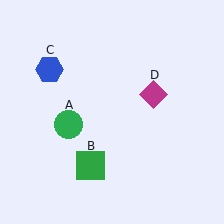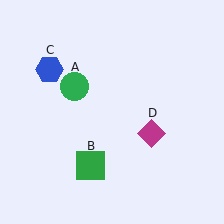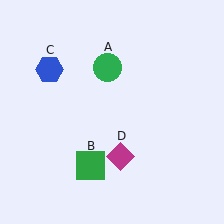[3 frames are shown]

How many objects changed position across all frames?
2 objects changed position: green circle (object A), magenta diamond (object D).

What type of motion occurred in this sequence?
The green circle (object A), magenta diamond (object D) rotated clockwise around the center of the scene.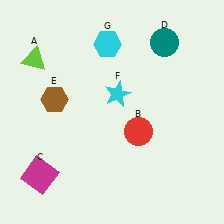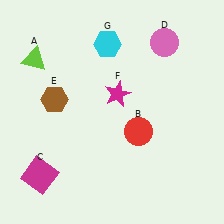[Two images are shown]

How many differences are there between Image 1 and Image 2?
There are 2 differences between the two images.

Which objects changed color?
D changed from teal to pink. F changed from cyan to magenta.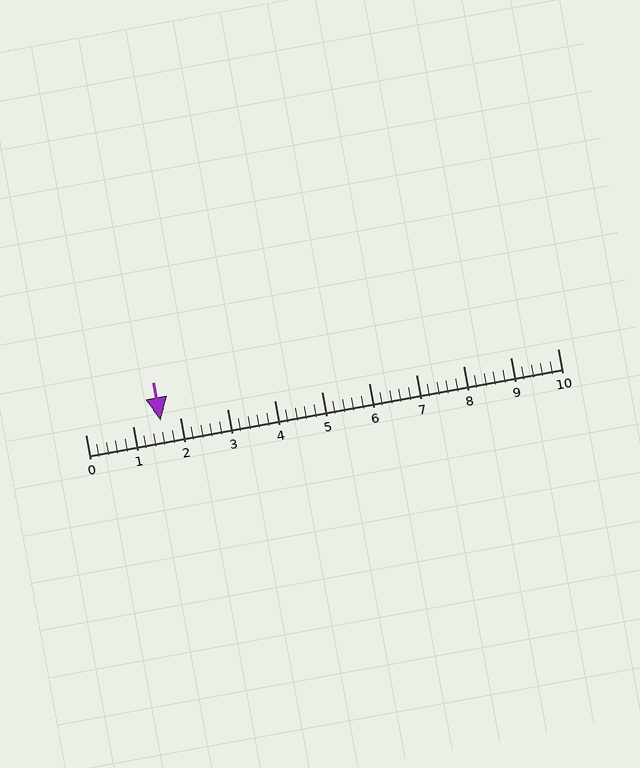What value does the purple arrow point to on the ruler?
The purple arrow points to approximately 1.6.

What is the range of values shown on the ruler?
The ruler shows values from 0 to 10.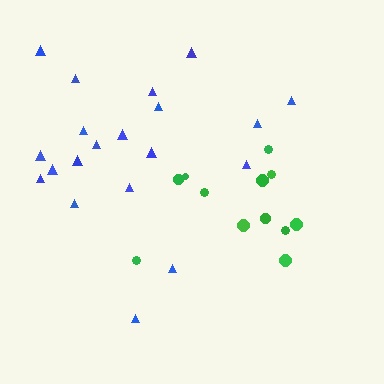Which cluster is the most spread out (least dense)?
Blue.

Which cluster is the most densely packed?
Green.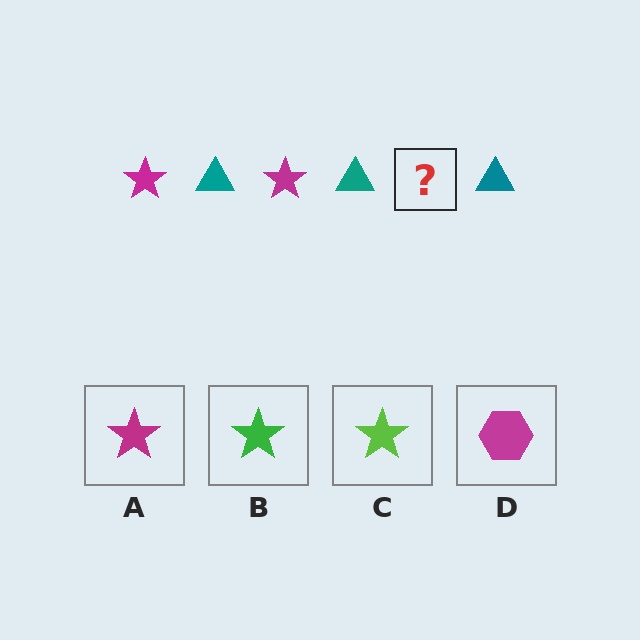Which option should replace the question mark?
Option A.